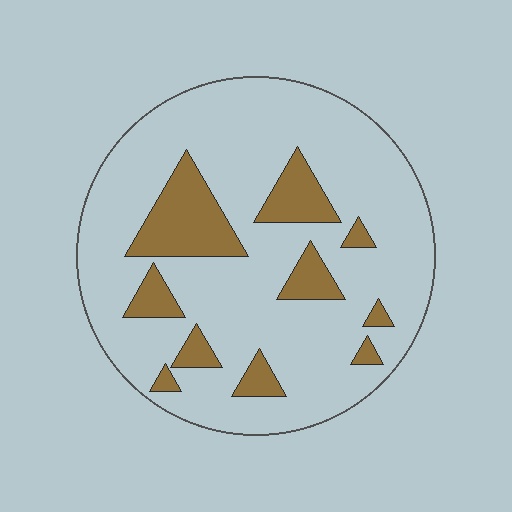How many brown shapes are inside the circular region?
10.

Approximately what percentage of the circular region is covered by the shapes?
Approximately 20%.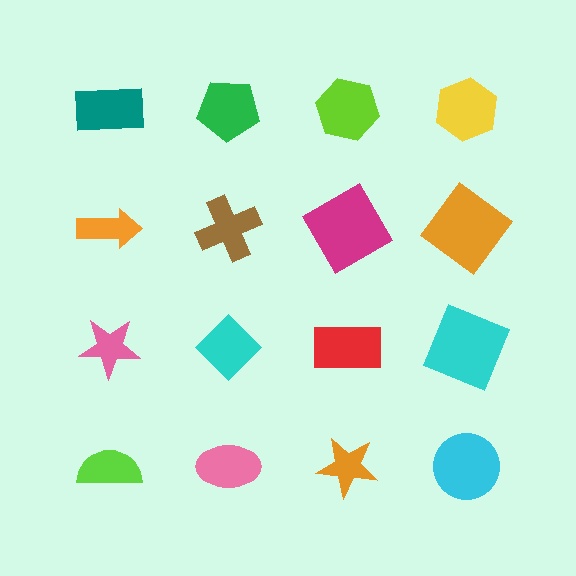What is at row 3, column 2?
A cyan diamond.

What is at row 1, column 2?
A green pentagon.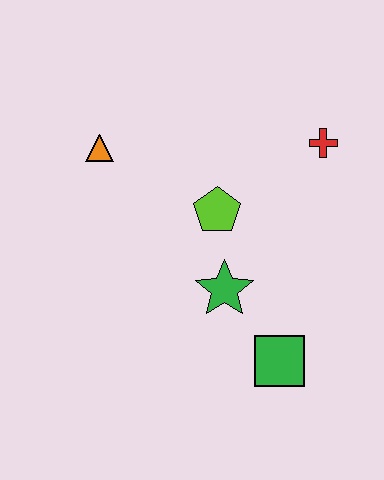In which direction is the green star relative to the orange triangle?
The green star is below the orange triangle.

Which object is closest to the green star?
The lime pentagon is closest to the green star.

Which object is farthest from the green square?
The orange triangle is farthest from the green square.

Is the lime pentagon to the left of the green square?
Yes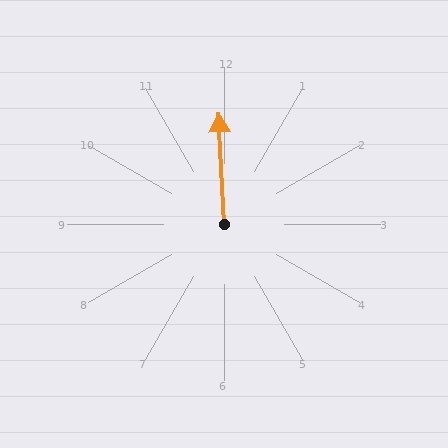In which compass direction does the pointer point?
North.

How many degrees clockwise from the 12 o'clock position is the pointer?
Approximately 357 degrees.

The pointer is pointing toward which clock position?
Roughly 12 o'clock.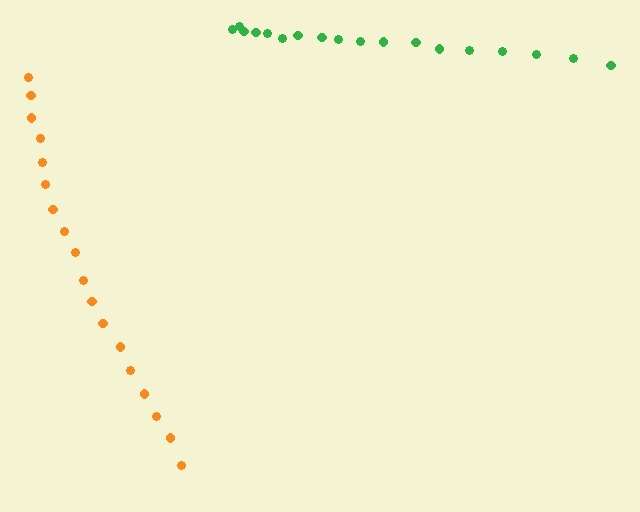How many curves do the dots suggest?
There are 2 distinct paths.